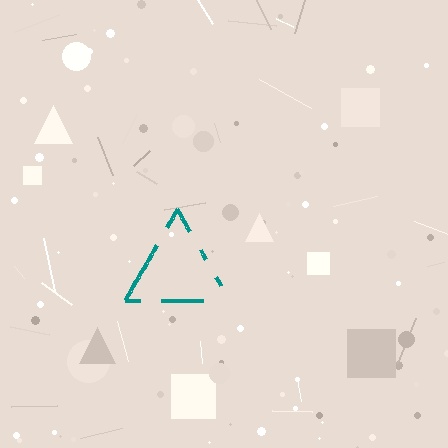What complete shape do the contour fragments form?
The contour fragments form a triangle.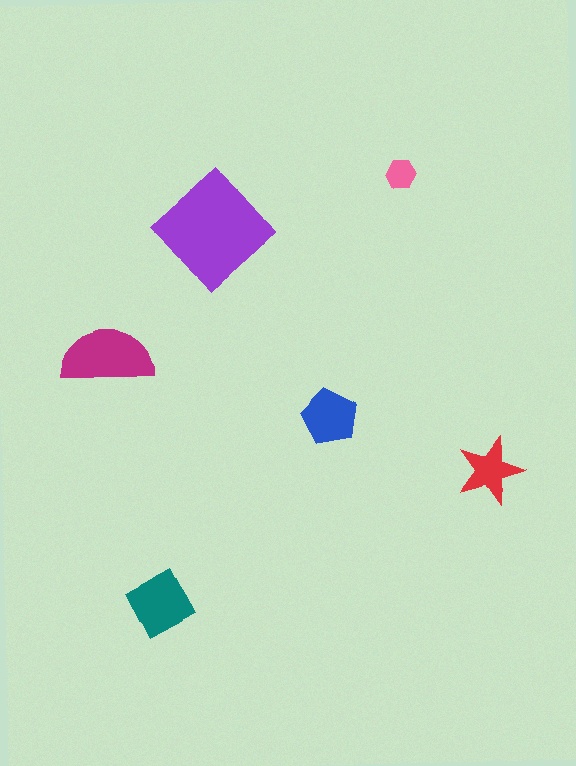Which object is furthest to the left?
The magenta semicircle is leftmost.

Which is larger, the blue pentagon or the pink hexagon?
The blue pentagon.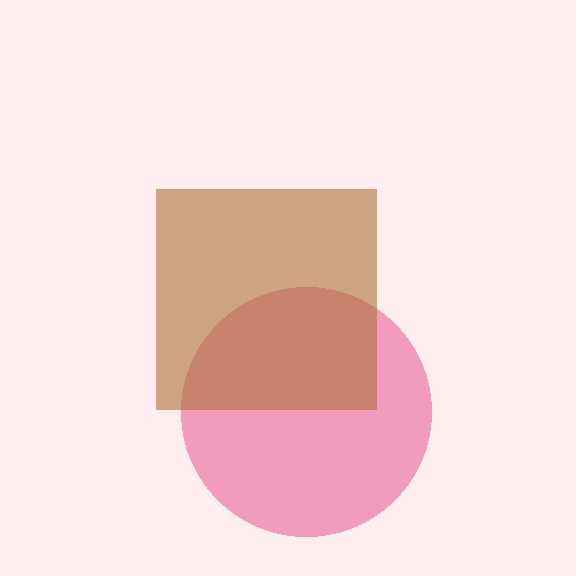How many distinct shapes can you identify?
There are 2 distinct shapes: a pink circle, a brown square.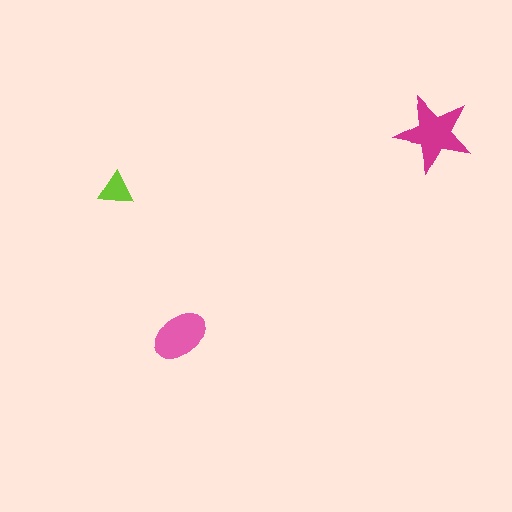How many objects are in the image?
There are 3 objects in the image.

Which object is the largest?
The magenta star.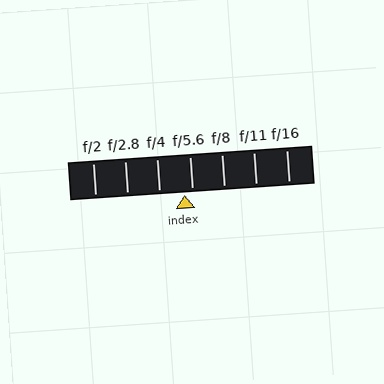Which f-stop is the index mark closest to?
The index mark is closest to f/5.6.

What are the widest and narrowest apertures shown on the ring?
The widest aperture shown is f/2 and the narrowest is f/16.